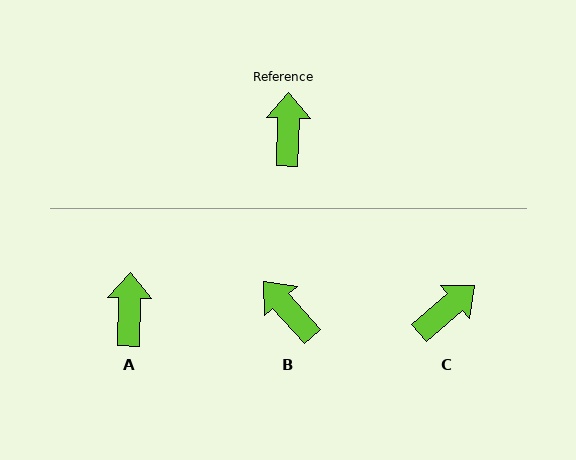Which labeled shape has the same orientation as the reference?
A.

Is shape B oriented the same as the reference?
No, it is off by about 43 degrees.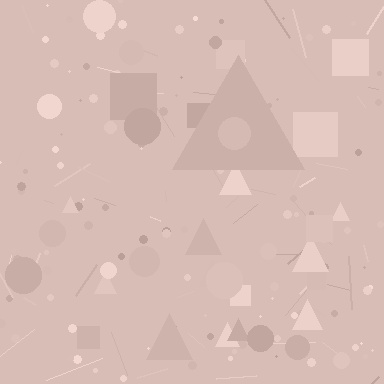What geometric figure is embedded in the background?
A triangle is embedded in the background.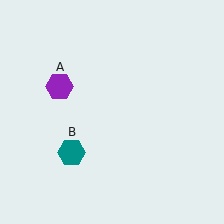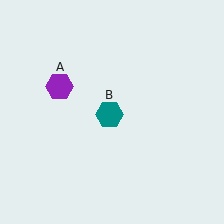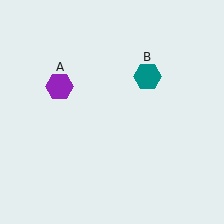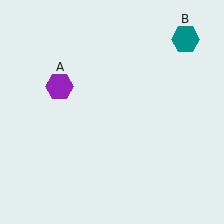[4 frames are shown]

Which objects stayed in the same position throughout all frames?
Purple hexagon (object A) remained stationary.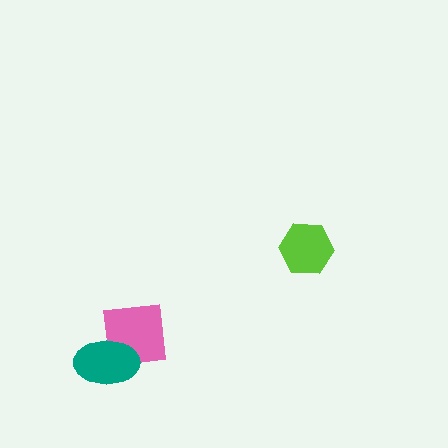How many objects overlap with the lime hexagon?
0 objects overlap with the lime hexagon.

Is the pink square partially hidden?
Yes, it is partially covered by another shape.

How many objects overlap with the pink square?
1 object overlaps with the pink square.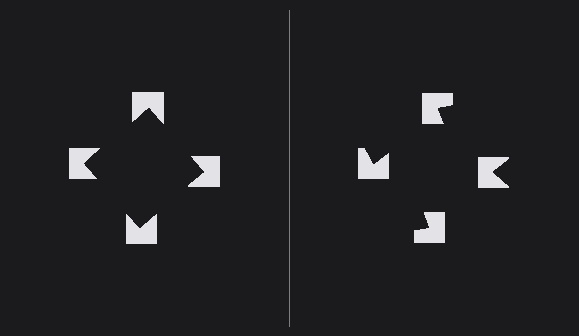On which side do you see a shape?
An illusory square appears on the left side. On the right side the wedge cuts are rotated, so no coherent shape forms.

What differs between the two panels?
The notched squares are positioned identically on both sides; only the wedge orientations differ. On the left they align to a square; on the right they are misaligned.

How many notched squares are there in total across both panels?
8 — 4 on each side.